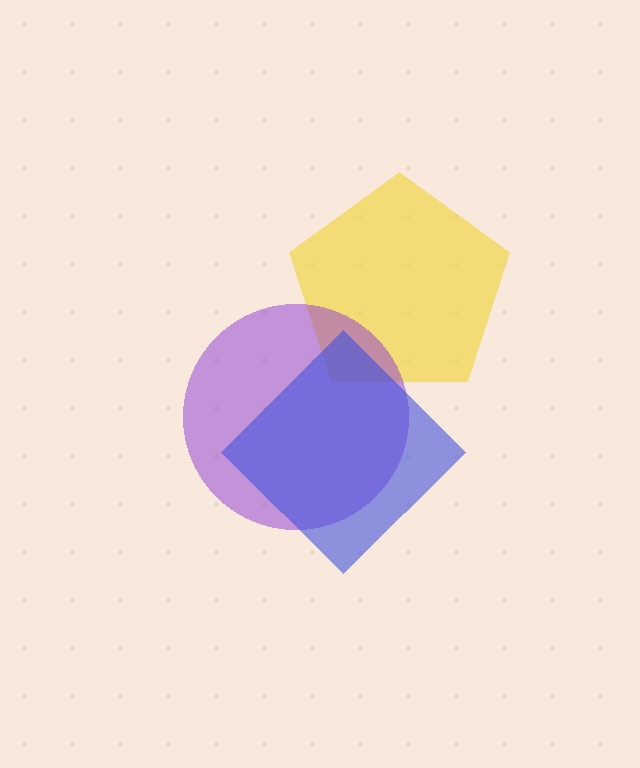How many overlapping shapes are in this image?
There are 3 overlapping shapes in the image.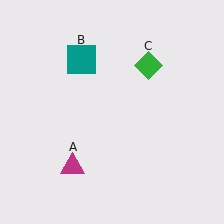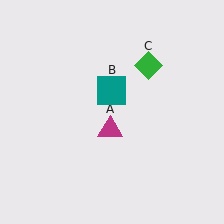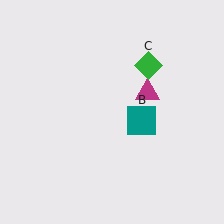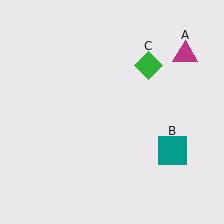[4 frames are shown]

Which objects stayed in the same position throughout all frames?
Green diamond (object C) remained stationary.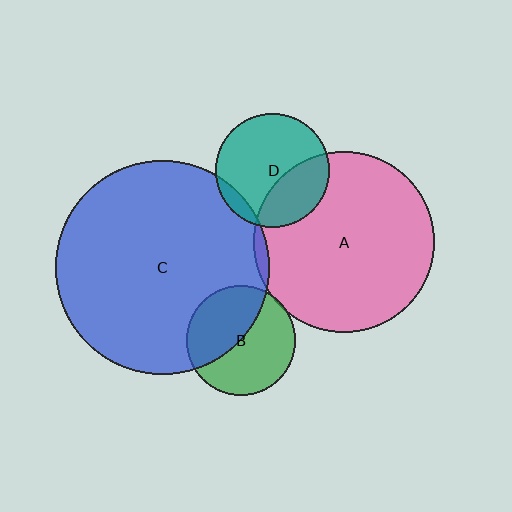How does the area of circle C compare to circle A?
Approximately 1.4 times.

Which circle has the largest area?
Circle C (blue).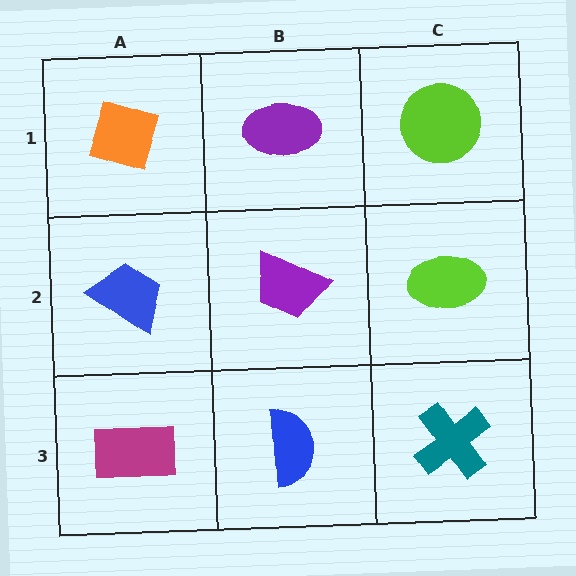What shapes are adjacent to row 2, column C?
A lime circle (row 1, column C), a teal cross (row 3, column C), a purple trapezoid (row 2, column B).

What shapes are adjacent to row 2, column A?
An orange diamond (row 1, column A), a magenta rectangle (row 3, column A), a purple trapezoid (row 2, column B).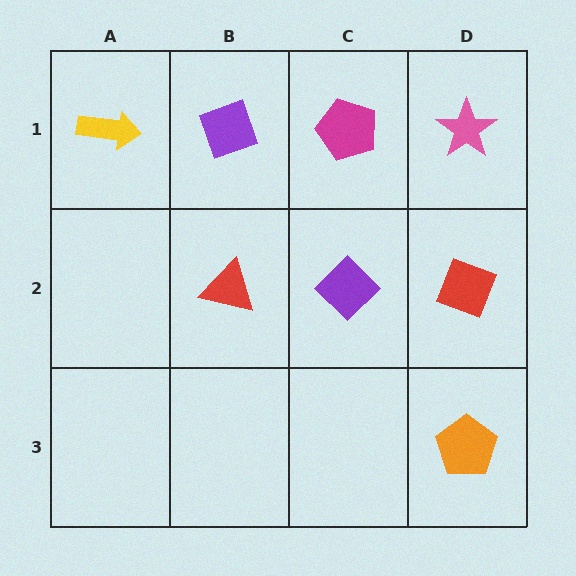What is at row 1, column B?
A purple diamond.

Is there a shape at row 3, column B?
No, that cell is empty.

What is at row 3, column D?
An orange pentagon.